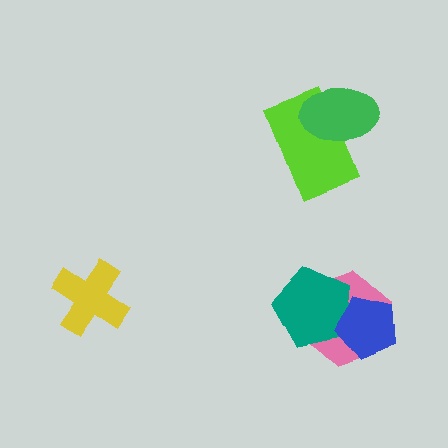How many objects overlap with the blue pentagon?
2 objects overlap with the blue pentagon.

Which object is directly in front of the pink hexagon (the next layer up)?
The teal pentagon is directly in front of the pink hexagon.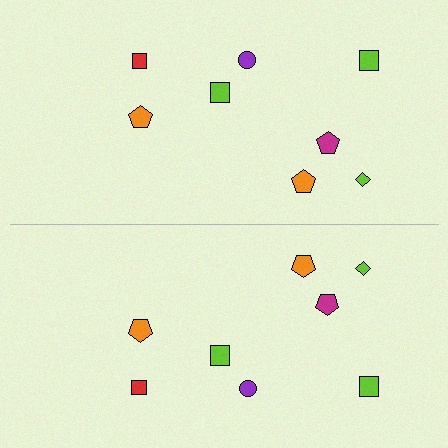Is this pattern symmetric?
Yes, this pattern has bilateral (reflection) symmetry.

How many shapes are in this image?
There are 16 shapes in this image.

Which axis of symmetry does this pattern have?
The pattern has a horizontal axis of symmetry running through the center of the image.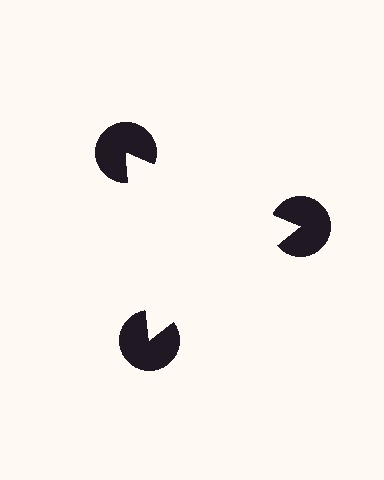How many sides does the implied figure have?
3 sides.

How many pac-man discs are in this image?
There are 3 — one at each vertex of the illusory triangle.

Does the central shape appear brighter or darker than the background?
It typically appears slightly brighter than the background, even though no actual brightness change is drawn.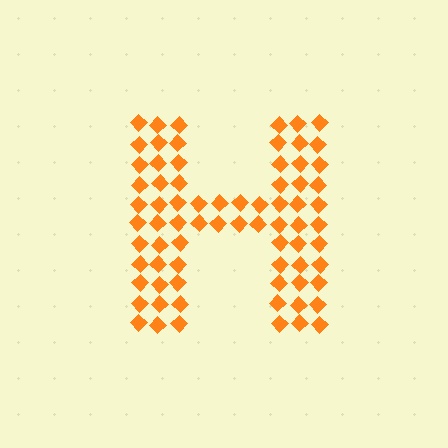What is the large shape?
The large shape is the letter H.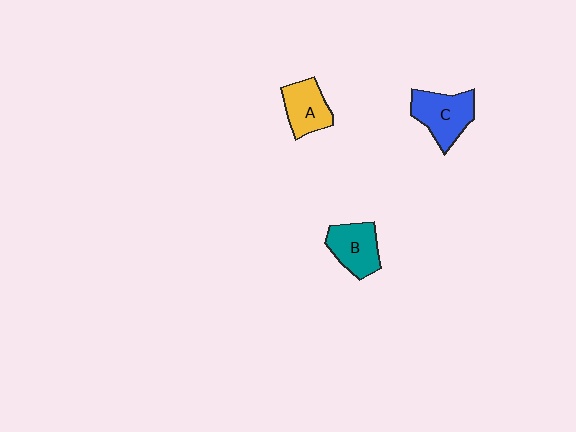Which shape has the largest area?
Shape C (blue).